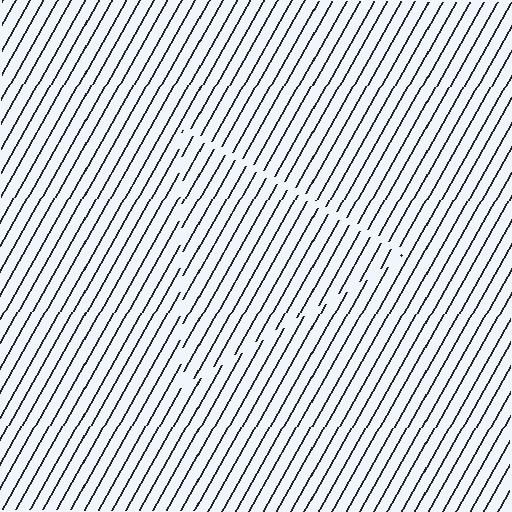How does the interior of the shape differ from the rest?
The interior of the shape contains the same grating, shifted by half a period — the contour is defined by the phase discontinuity where line-ends from the inner and outer gratings abut.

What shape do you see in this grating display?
An illusory triangle. The interior of the shape contains the same grating, shifted by half a period — the contour is defined by the phase discontinuity where line-ends from the inner and outer gratings abut.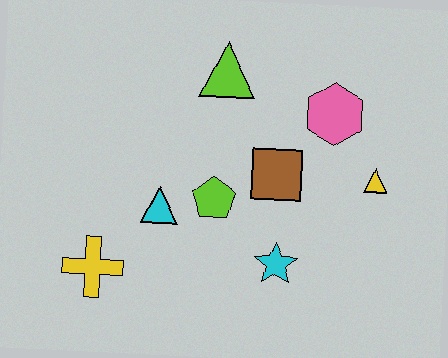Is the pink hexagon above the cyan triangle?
Yes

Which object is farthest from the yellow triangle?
The yellow cross is farthest from the yellow triangle.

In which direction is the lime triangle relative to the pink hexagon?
The lime triangle is to the left of the pink hexagon.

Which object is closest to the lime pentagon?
The cyan triangle is closest to the lime pentagon.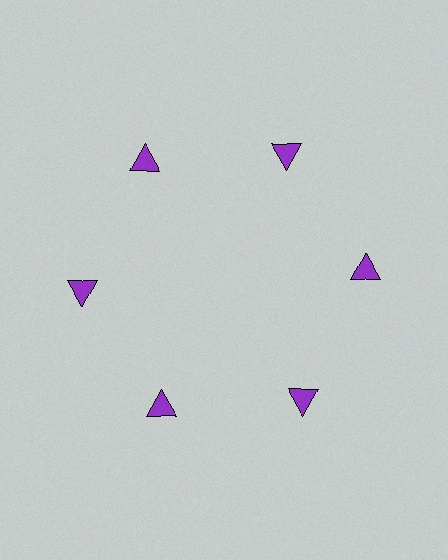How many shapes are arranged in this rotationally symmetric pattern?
There are 6 shapes, arranged in 6 groups of 1.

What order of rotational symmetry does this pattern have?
This pattern has 6-fold rotational symmetry.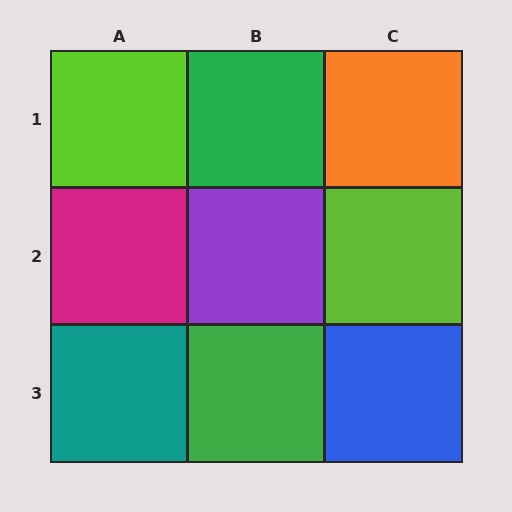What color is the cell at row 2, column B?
Purple.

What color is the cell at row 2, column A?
Magenta.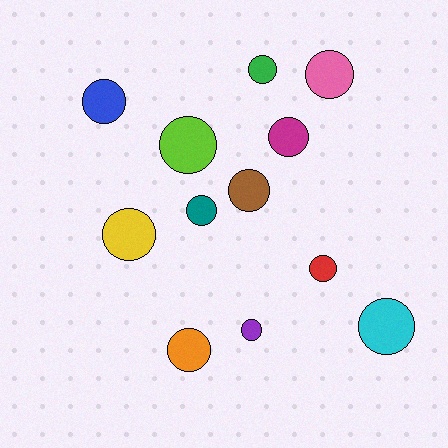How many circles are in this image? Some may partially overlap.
There are 12 circles.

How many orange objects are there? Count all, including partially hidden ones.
There is 1 orange object.